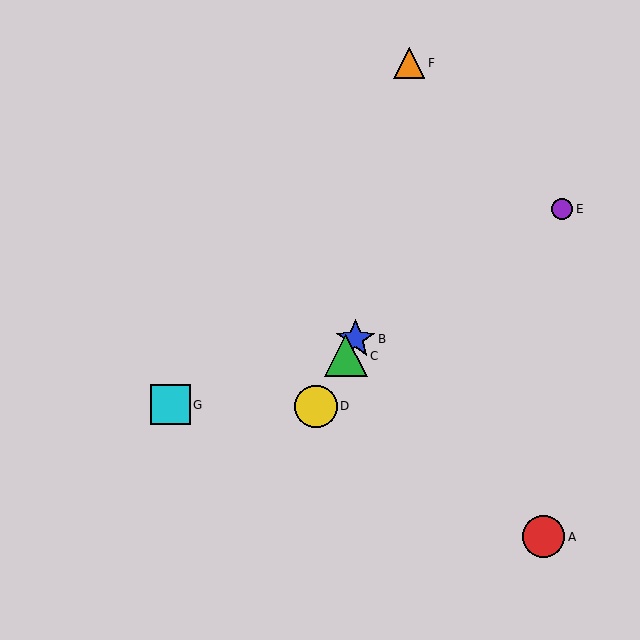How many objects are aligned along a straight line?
3 objects (B, C, D) are aligned along a straight line.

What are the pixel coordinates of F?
Object F is at (409, 63).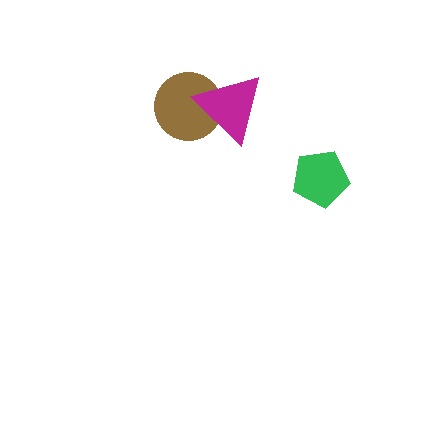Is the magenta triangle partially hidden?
No, no other shape covers it.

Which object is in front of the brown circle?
The magenta triangle is in front of the brown circle.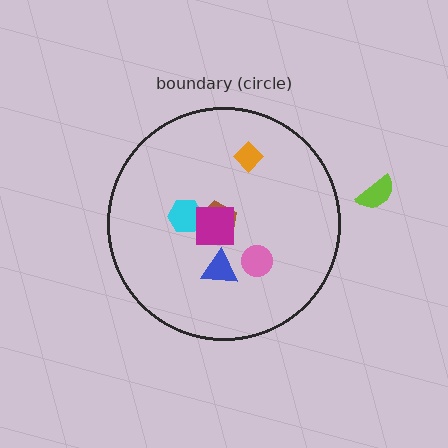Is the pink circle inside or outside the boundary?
Inside.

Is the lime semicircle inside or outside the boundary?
Outside.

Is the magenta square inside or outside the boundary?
Inside.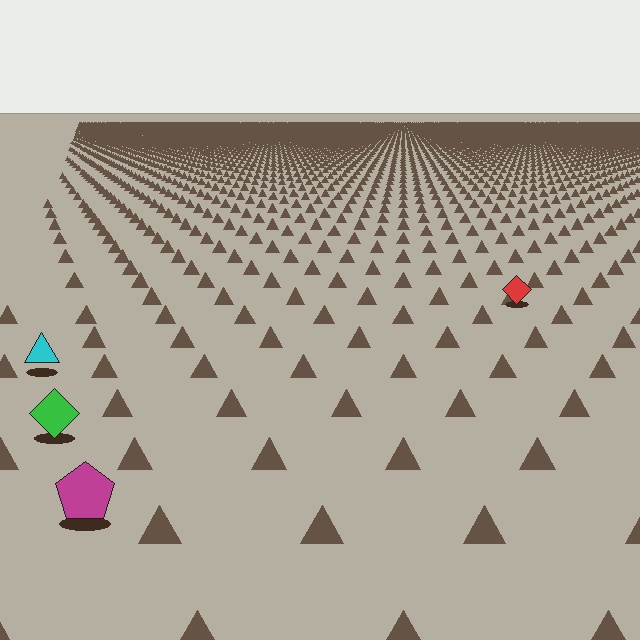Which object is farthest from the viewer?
The red diamond is farthest from the viewer. It appears smaller and the ground texture around it is denser.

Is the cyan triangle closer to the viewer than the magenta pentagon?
No. The magenta pentagon is closer — you can tell from the texture gradient: the ground texture is coarser near it.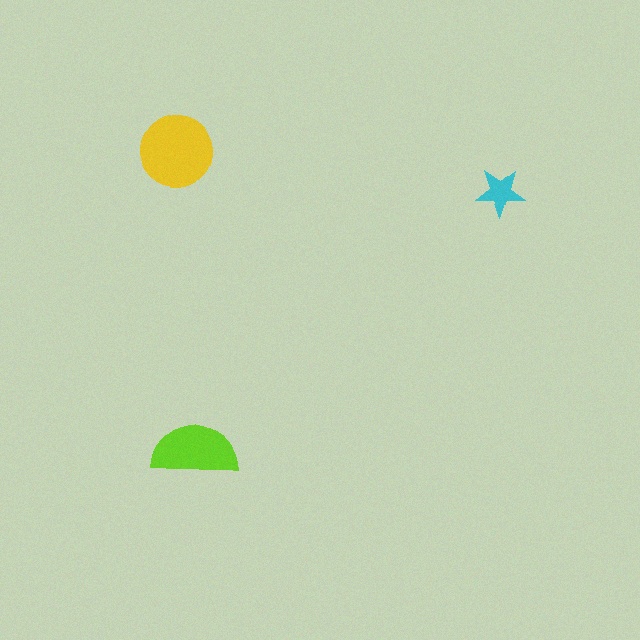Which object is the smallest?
The cyan star.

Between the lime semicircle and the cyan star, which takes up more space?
The lime semicircle.